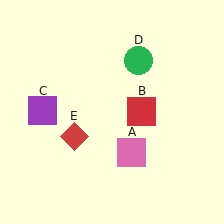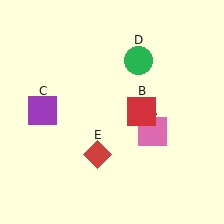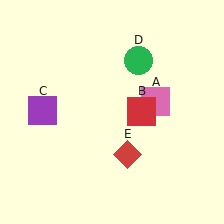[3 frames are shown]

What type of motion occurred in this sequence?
The pink square (object A), red diamond (object E) rotated counterclockwise around the center of the scene.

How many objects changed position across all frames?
2 objects changed position: pink square (object A), red diamond (object E).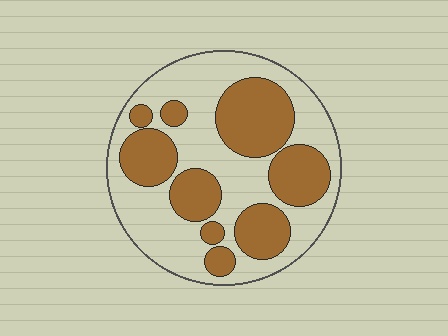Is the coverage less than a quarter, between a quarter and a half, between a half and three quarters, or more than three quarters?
Between a quarter and a half.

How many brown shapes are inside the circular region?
9.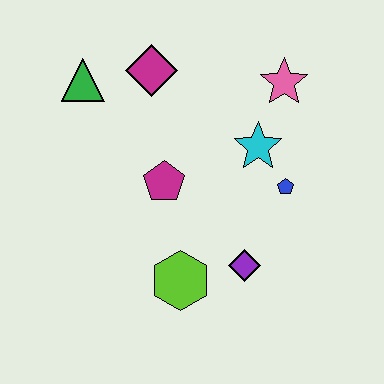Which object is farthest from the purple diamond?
The green triangle is farthest from the purple diamond.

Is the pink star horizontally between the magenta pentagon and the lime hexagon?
No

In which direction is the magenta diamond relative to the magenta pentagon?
The magenta diamond is above the magenta pentagon.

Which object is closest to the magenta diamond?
The green triangle is closest to the magenta diamond.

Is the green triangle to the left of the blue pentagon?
Yes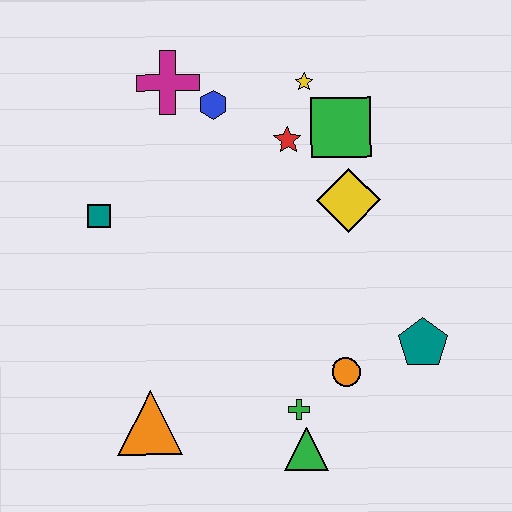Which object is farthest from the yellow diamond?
The orange triangle is farthest from the yellow diamond.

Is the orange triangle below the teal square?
Yes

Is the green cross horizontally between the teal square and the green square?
Yes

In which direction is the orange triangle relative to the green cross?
The orange triangle is to the left of the green cross.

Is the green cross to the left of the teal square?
No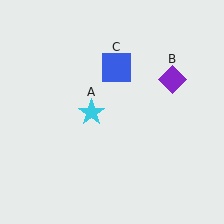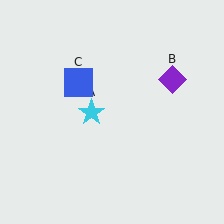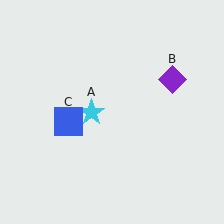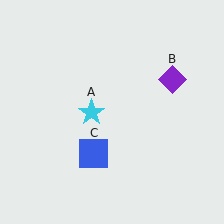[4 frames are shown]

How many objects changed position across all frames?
1 object changed position: blue square (object C).